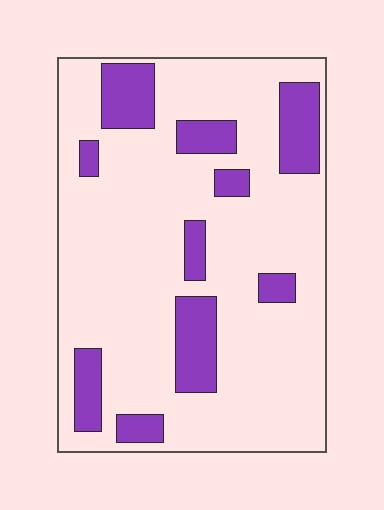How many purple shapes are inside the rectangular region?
10.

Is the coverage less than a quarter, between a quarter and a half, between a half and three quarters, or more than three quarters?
Less than a quarter.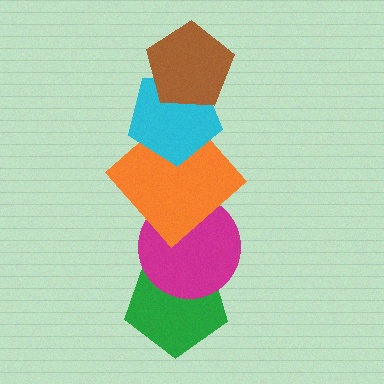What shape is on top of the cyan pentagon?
The brown pentagon is on top of the cyan pentagon.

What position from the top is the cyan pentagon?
The cyan pentagon is 2nd from the top.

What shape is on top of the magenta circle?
The orange diamond is on top of the magenta circle.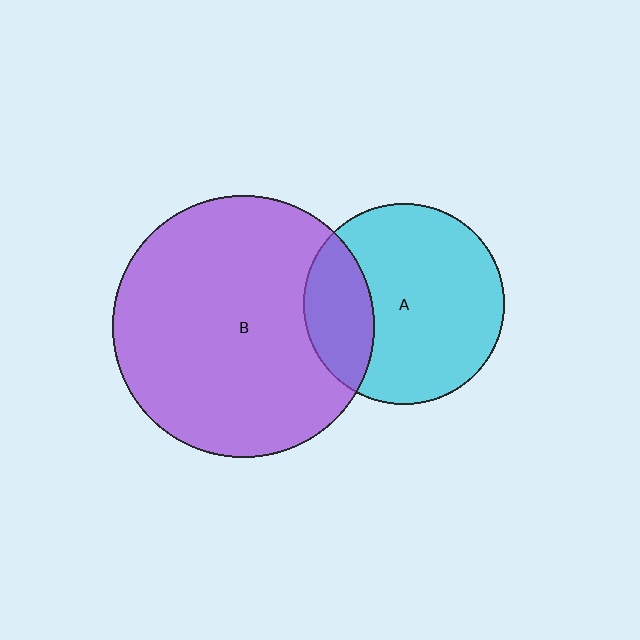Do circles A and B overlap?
Yes.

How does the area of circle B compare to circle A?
Approximately 1.7 times.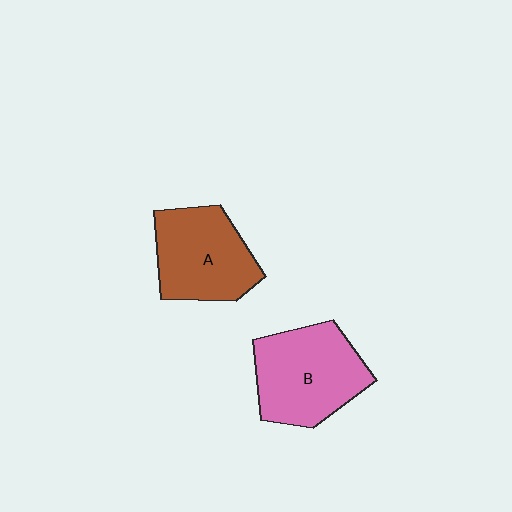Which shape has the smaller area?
Shape A (brown).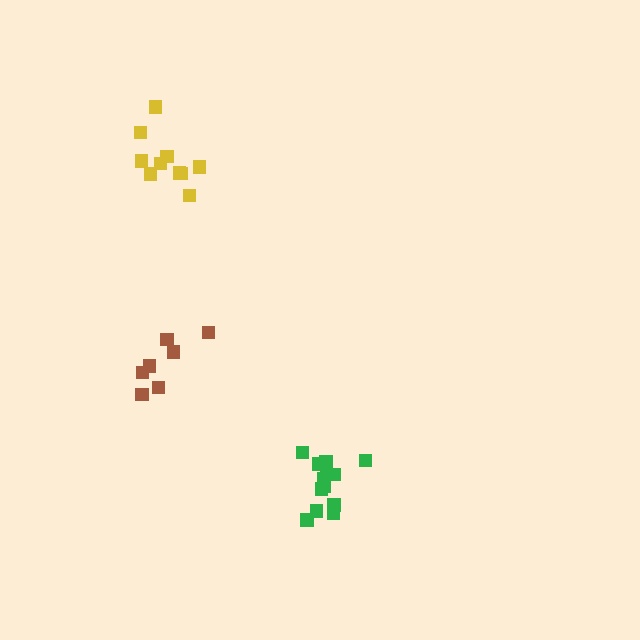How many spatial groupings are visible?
There are 3 spatial groupings.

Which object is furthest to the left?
The brown cluster is leftmost.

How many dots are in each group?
Group 1: 10 dots, Group 2: 13 dots, Group 3: 7 dots (30 total).